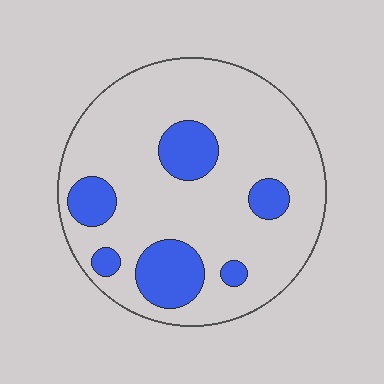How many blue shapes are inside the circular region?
6.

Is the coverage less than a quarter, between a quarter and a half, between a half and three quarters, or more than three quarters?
Less than a quarter.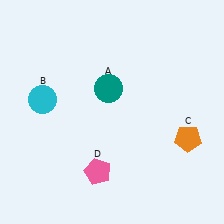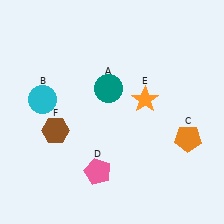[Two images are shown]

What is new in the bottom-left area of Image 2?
A brown hexagon (F) was added in the bottom-left area of Image 2.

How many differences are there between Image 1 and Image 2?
There are 2 differences between the two images.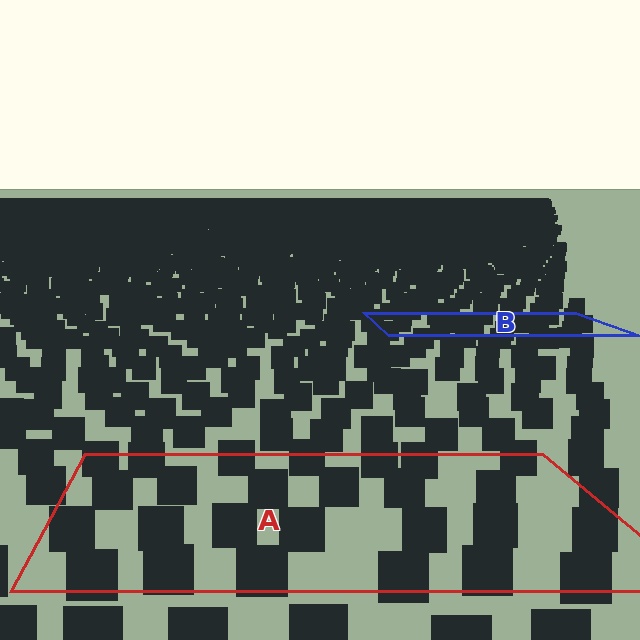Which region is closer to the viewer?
Region A is closer. The texture elements there are larger and more spread out.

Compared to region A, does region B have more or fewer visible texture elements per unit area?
Region B has more texture elements per unit area — they are packed more densely because it is farther away.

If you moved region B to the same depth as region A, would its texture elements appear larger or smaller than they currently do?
They would appear larger. At a closer depth, the same texture elements are projected at a bigger on-screen size.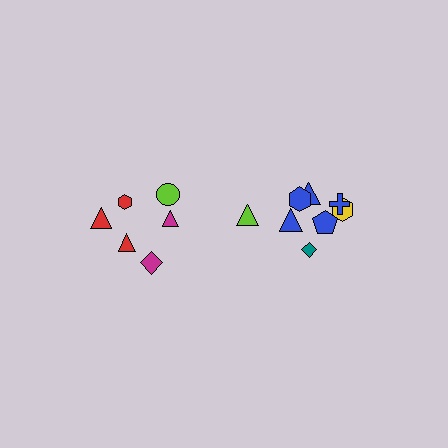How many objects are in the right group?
There are 8 objects.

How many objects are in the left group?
There are 6 objects.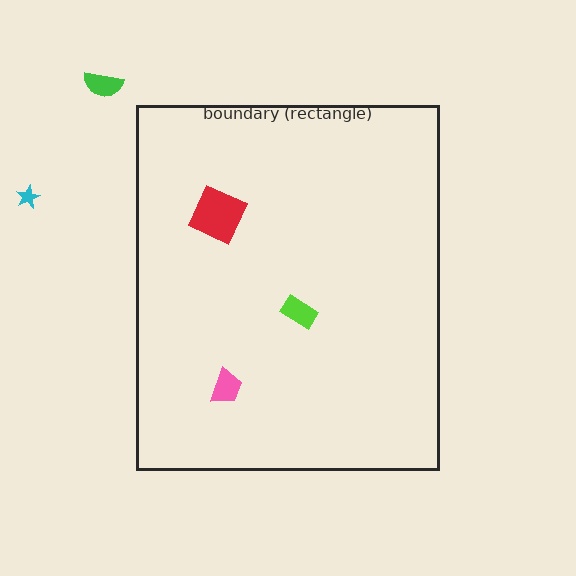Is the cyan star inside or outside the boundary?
Outside.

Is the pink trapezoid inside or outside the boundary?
Inside.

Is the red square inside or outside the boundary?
Inside.